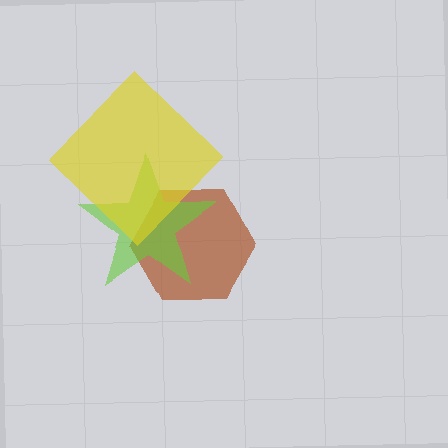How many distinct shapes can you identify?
There are 3 distinct shapes: a brown hexagon, a lime star, a yellow diamond.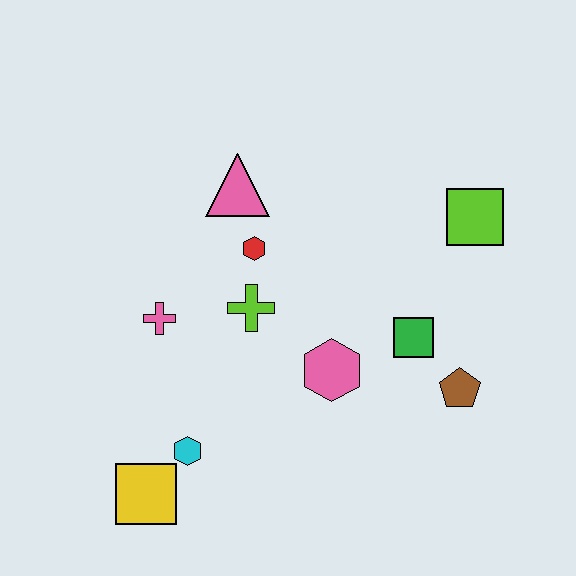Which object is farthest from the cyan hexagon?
The lime square is farthest from the cyan hexagon.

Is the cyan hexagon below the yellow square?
No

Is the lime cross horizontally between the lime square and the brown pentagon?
No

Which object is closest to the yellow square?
The cyan hexagon is closest to the yellow square.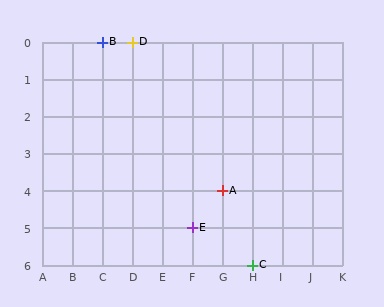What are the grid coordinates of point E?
Point E is at grid coordinates (F, 5).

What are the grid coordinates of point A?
Point A is at grid coordinates (G, 4).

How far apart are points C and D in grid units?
Points C and D are 4 columns and 6 rows apart (about 7.2 grid units diagonally).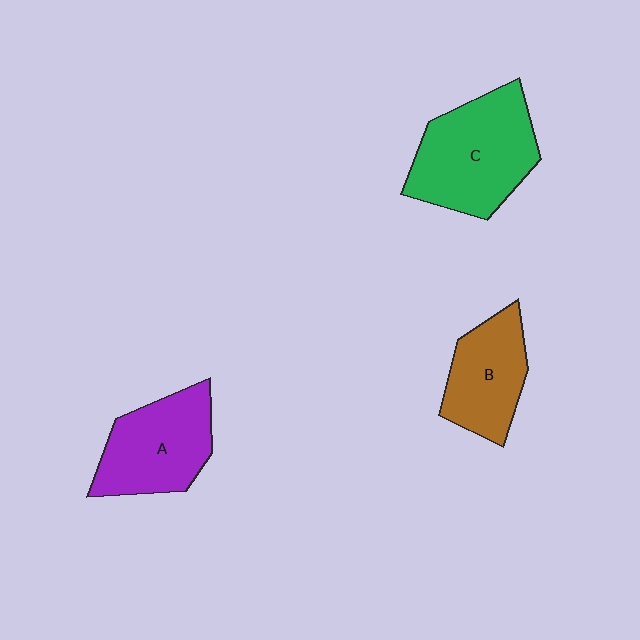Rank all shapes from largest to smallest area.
From largest to smallest: C (green), A (purple), B (brown).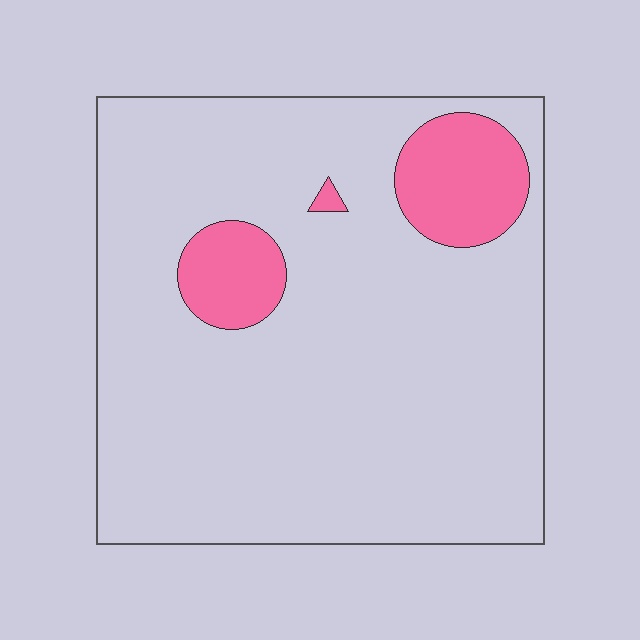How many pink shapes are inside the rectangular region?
3.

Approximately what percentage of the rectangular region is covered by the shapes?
Approximately 10%.